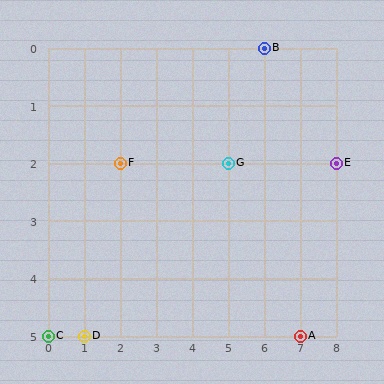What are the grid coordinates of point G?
Point G is at grid coordinates (5, 2).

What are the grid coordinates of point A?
Point A is at grid coordinates (7, 5).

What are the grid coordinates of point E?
Point E is at grid coordinates (8, 2).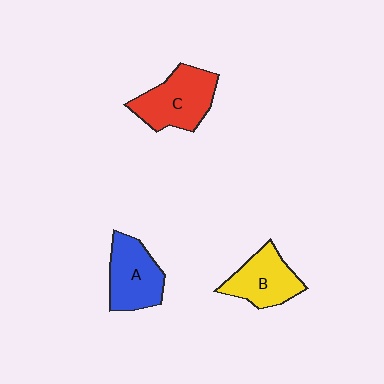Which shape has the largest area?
Shape C (red).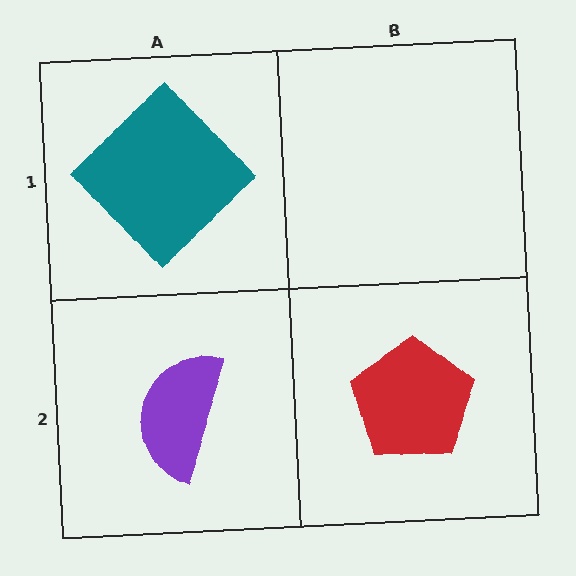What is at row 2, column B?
A red pentagon.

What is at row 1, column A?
A teal diamond.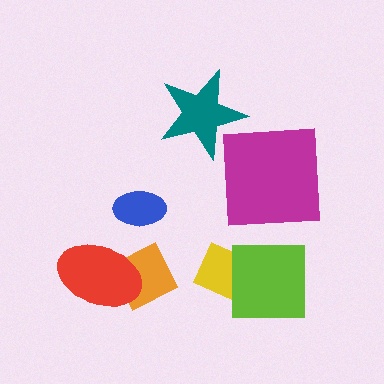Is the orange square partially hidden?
Yes, it is partially covered by another shape.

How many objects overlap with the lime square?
1 object overlaps with the lime square.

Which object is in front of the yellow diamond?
The lime square is in front of the yellow diamond.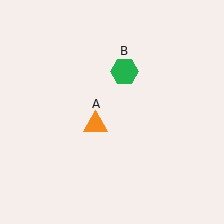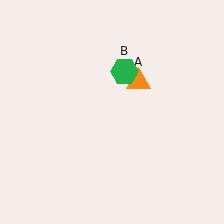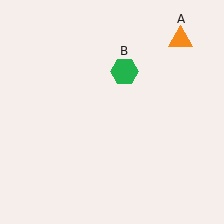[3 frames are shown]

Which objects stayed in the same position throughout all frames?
Green hexagon (object B) remained stationary.